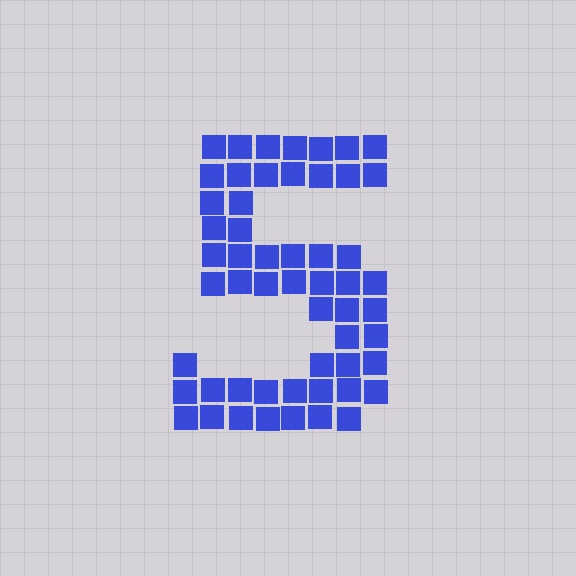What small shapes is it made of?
It is made of small squares.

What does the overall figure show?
The overall figure shows the digit 5.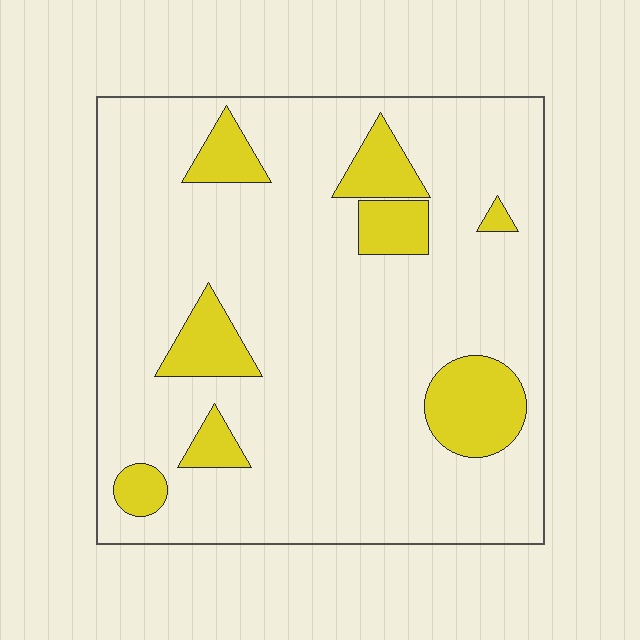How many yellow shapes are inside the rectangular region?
8.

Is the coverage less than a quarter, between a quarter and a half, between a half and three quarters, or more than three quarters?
Less than a quarter.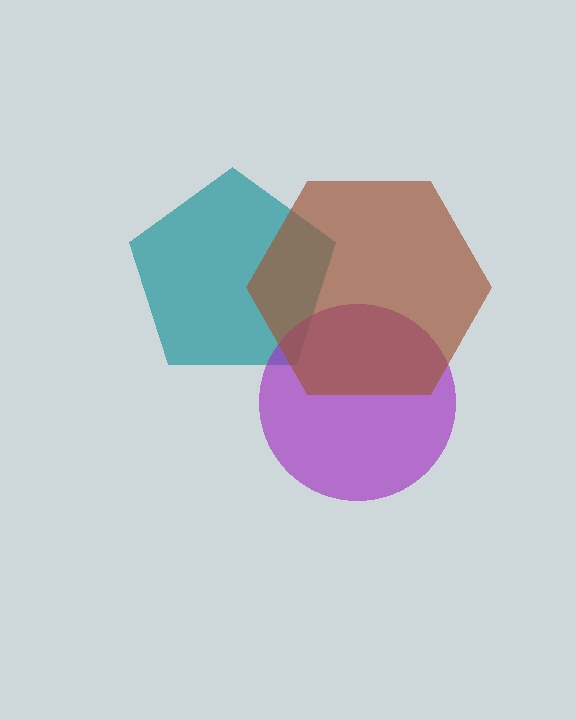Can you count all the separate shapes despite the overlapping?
Yes, there are 3 separate shapes.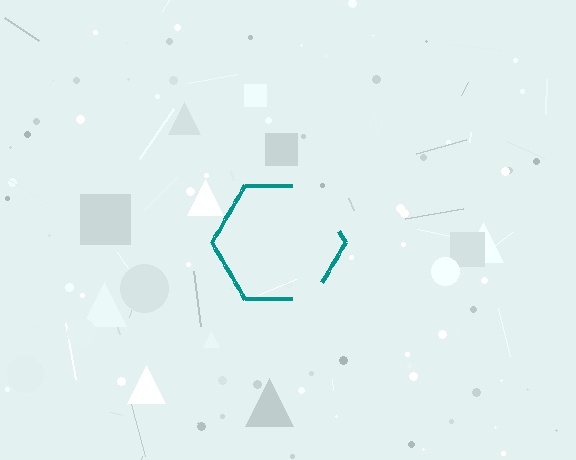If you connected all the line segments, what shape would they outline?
They would outline a hexagon.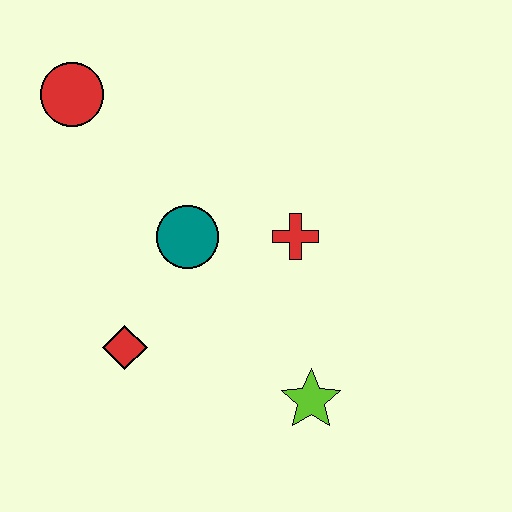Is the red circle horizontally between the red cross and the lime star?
No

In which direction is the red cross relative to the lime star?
The red cross is above the lime star.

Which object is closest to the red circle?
The teal circle is closest to the red circle.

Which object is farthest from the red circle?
The lime star is farthest from the red circle.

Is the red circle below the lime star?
No